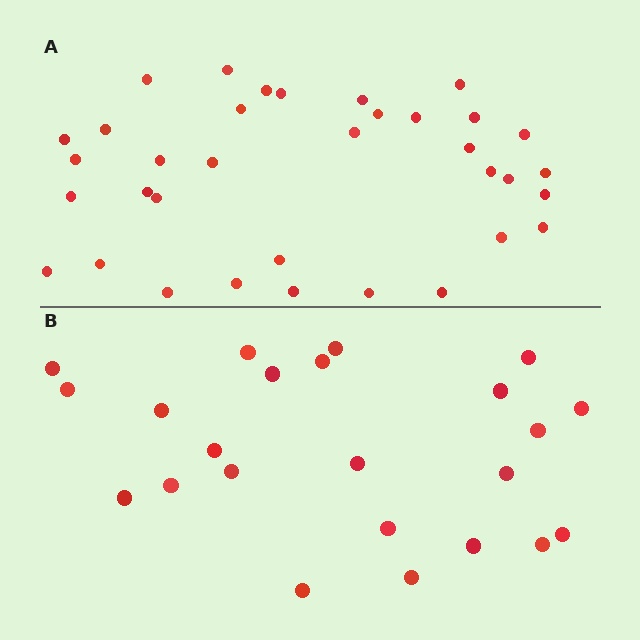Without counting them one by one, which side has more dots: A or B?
Region A (the top region) has more dots.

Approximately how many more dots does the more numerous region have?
Region A has roughly 12 or so more dots than region B.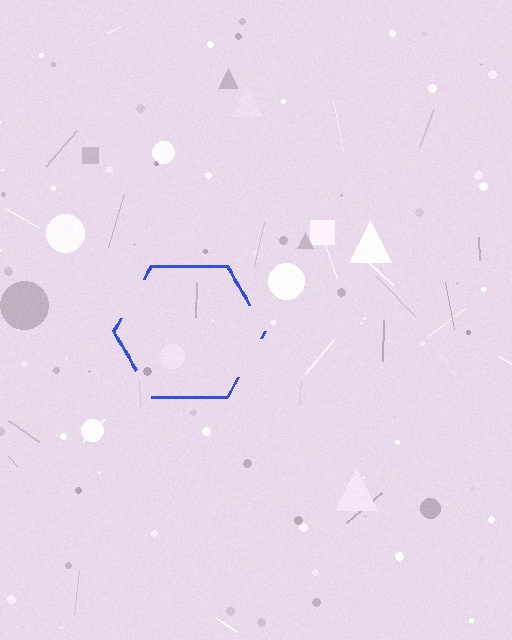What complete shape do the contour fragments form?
The contour fragments form a hexagon.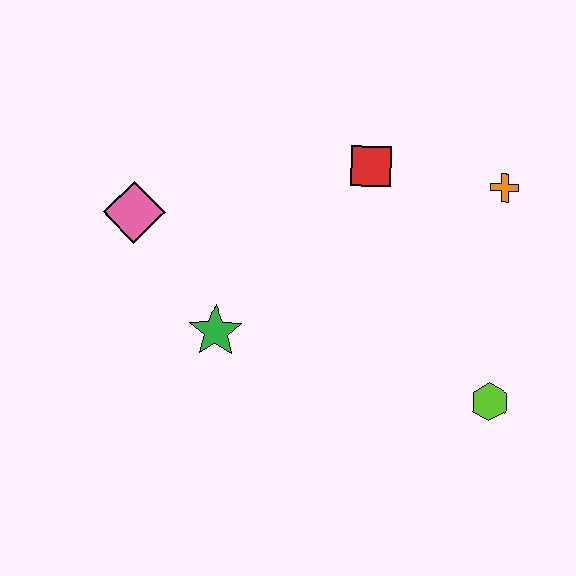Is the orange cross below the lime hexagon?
No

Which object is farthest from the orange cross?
The pink diamond is farthest from the orange cross.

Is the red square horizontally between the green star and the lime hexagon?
Yes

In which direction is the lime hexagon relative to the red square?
The lime hexagon is below the red square.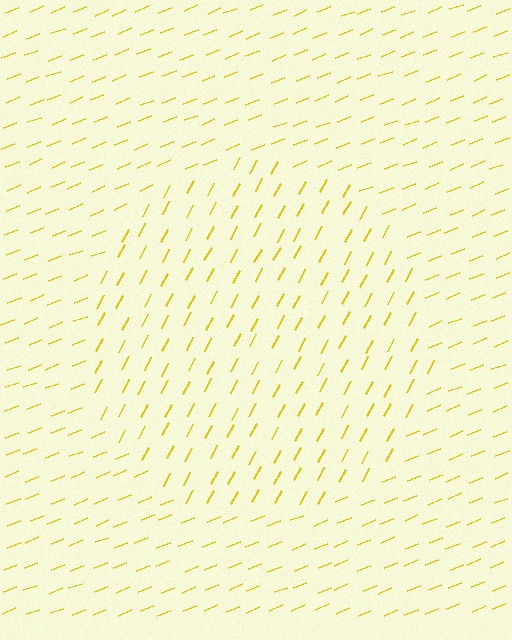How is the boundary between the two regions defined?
The boundary is defined purely by a change in line orientation (approximately 40 degrees difference). All lines are the same color and thickness.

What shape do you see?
I see a circle.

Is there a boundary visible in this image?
Yes, there is a texture boundary formed by a change in line orientation.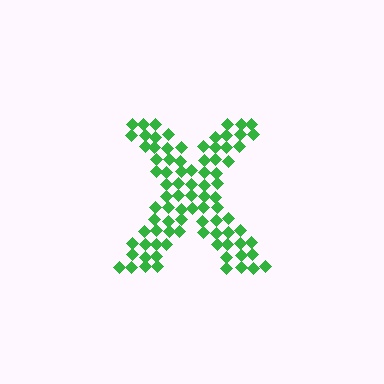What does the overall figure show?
The overall figure shows the letter X.